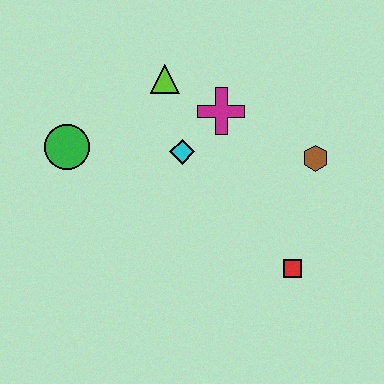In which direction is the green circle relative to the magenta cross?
The green circle is to the left of the magenta cross.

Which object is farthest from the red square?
The green circle is farthest from the red square.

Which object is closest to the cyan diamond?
The magenta cross is closest to the cyan diamond.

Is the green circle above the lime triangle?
No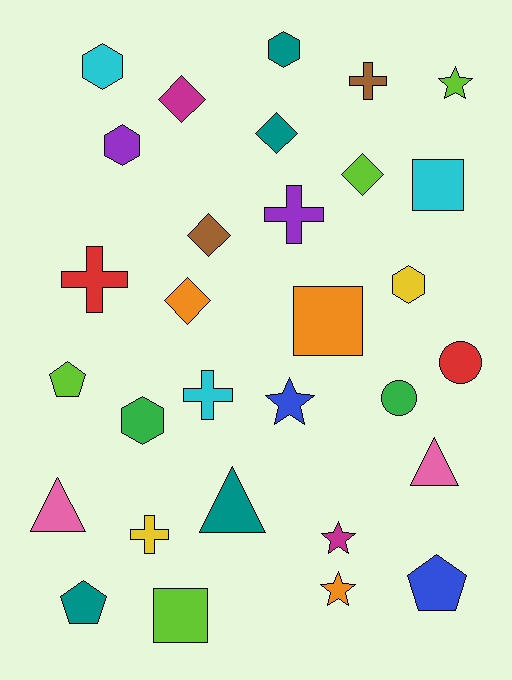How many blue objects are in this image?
There are 2 blue objects.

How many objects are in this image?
There are 30 objects.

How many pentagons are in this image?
There are 3 pentagons.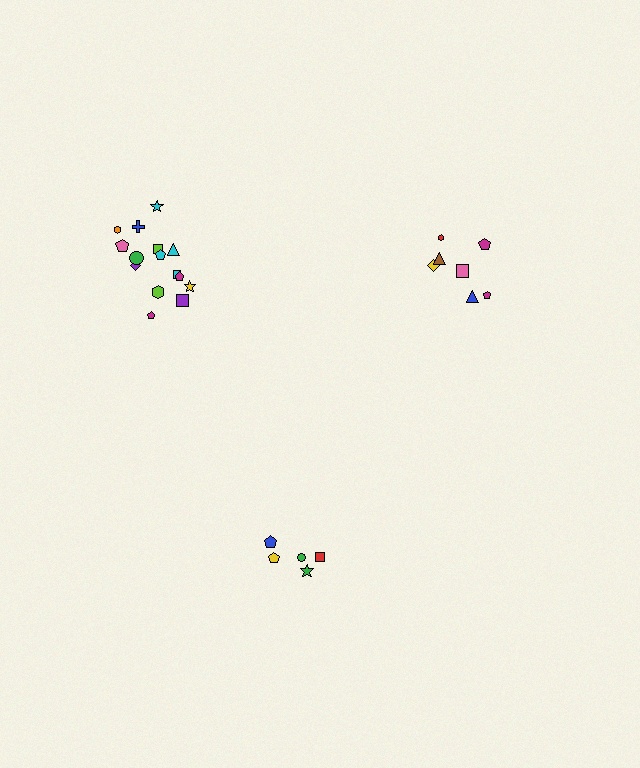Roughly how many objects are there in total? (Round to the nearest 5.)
Roughly 25 objects in total.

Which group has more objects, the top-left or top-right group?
The top-left group.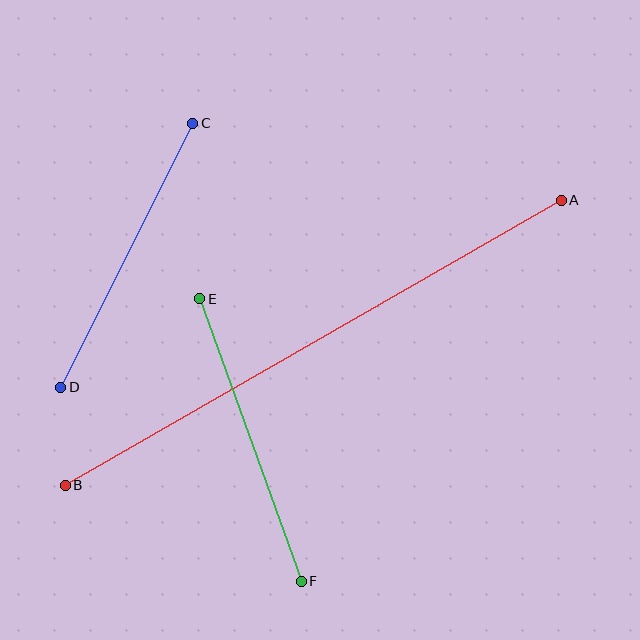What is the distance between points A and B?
The distance is approximately 572 pixels.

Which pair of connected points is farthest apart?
Points A and B are farthest apart.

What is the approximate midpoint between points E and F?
The midpoint is at approximately (251, 440) pixels.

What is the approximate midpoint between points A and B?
The midpoint is at approximately (313, 343) pixels.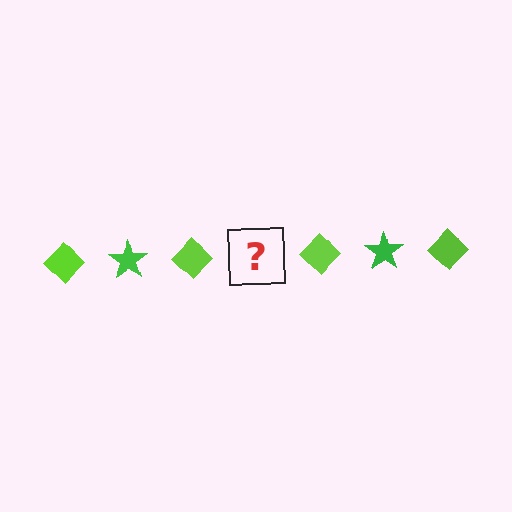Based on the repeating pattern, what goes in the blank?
The blank should be a green star.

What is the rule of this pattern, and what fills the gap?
The rule is that the pattern alternates between lime diamond and green star. The gap should be filled with a green star.